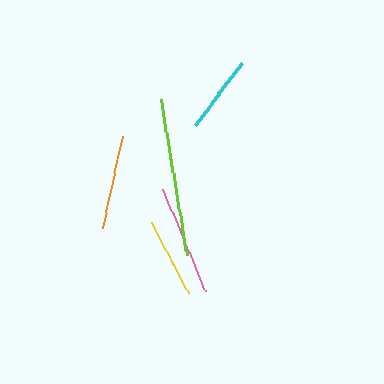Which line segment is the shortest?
The cyan line is the shortest at approximately 78 pixels.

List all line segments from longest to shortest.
From longest to shortest: lime, pink, orange, yellow, cyan.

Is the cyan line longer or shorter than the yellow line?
The yellow line is longer than the cyan line.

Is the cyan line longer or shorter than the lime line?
The lime line is longer than the cyan line.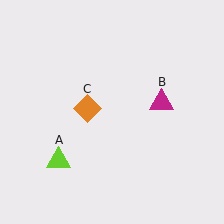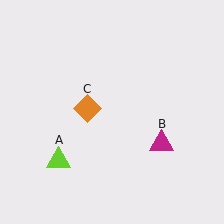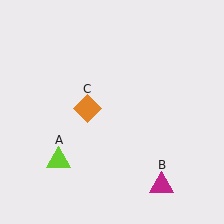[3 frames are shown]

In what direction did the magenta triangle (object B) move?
The magenta triangle (object B) moved down.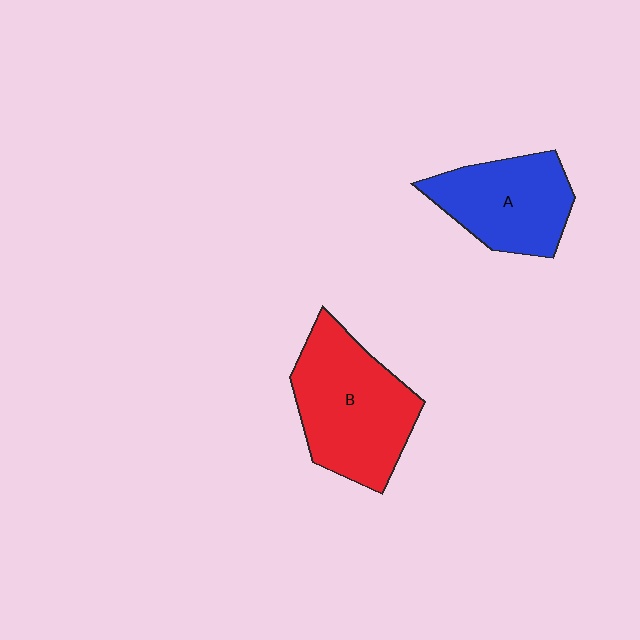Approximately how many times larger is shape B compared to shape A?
Approximately 1.3 times.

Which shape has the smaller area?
Shape A (blue).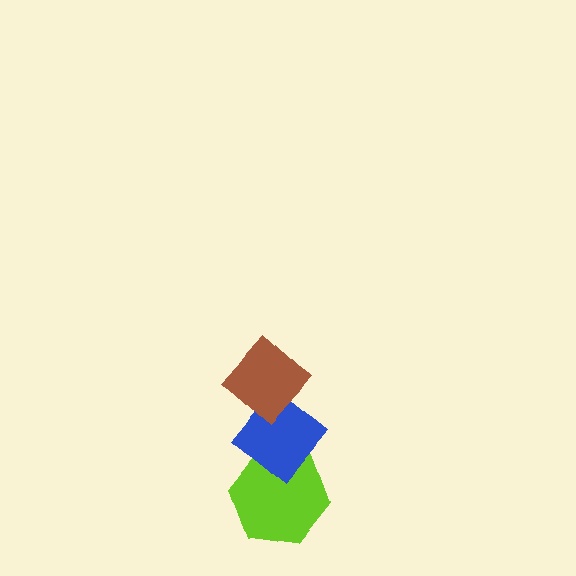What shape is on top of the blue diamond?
The brown diamond is on top of the blue diamond.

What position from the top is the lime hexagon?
The lime hexagon is 3rd from the top.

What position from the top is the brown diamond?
The brown diamond is 1st from the top.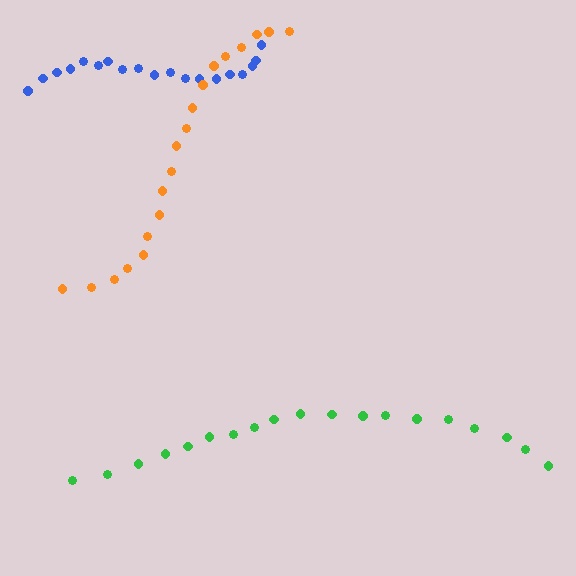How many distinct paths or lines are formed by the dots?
There are 3 distinct paths.